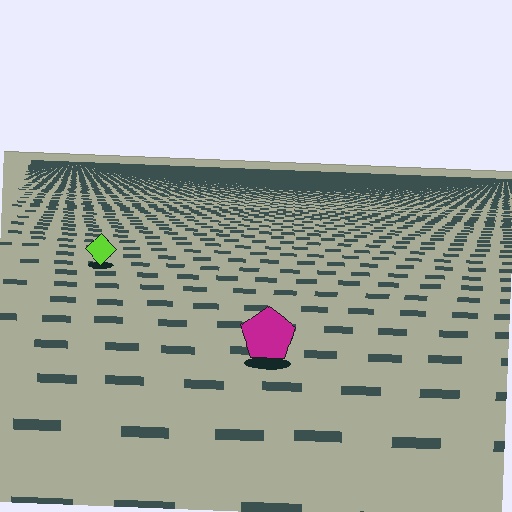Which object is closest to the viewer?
The magenta pentagon is closest. The texture marks near it are larger and more spread out.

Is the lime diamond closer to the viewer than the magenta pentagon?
No. The magenta pentagon is closer — you can tell from the texture gradient: the ground texture is coarser near it.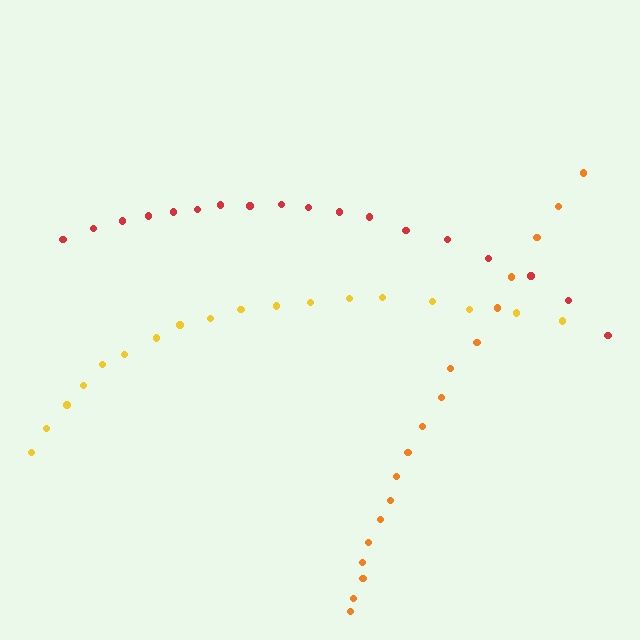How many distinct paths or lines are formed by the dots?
There are 3 distinct paths.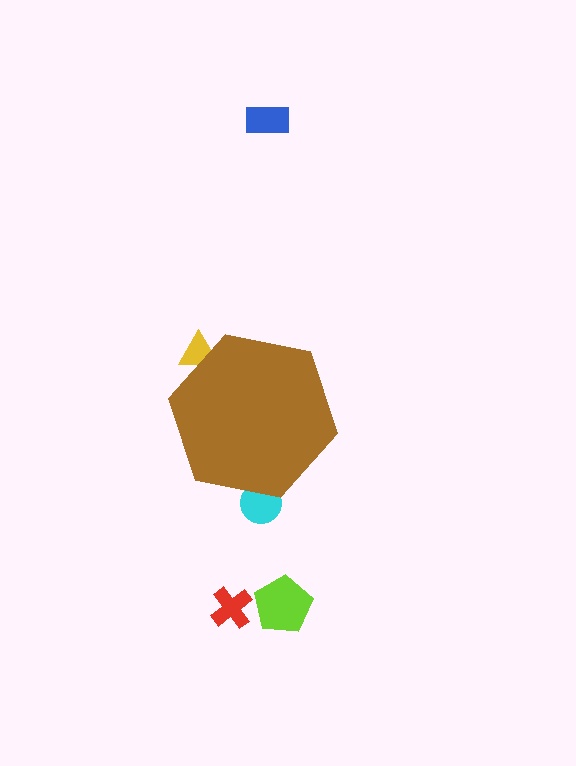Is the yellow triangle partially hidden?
Yes, the yellow triangle is partially hidden behind the brown hexagon.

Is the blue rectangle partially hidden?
No, the blue rectangle is fully visible.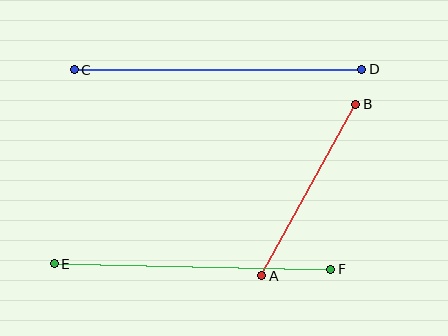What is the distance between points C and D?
The distance is approximately 287 pixels.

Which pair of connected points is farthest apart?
Points C and D are farthest apart.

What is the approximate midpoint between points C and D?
The midpoint is at approximately (218, 70) pixels.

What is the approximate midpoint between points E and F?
The midpoint is at approximately (193, 266) pixels.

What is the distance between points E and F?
The distance is approximately 277 pixels.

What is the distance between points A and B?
The distance is approximately 196 pixels.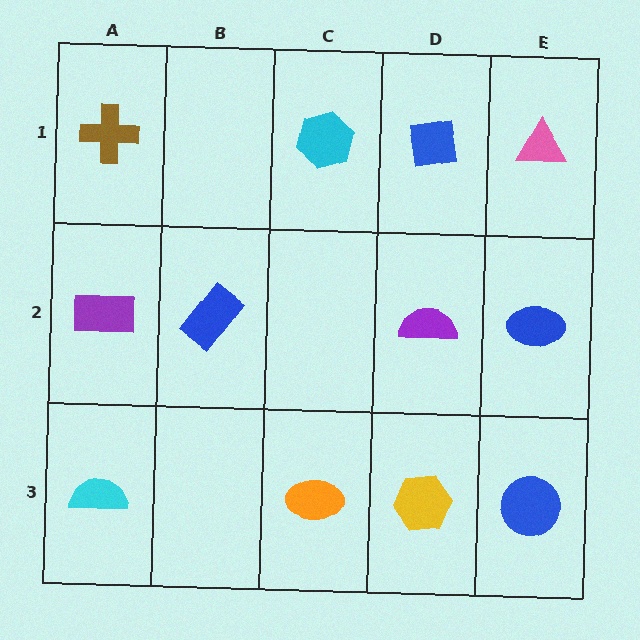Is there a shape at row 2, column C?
No, that cell is empty.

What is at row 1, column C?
A cyan hexagon.